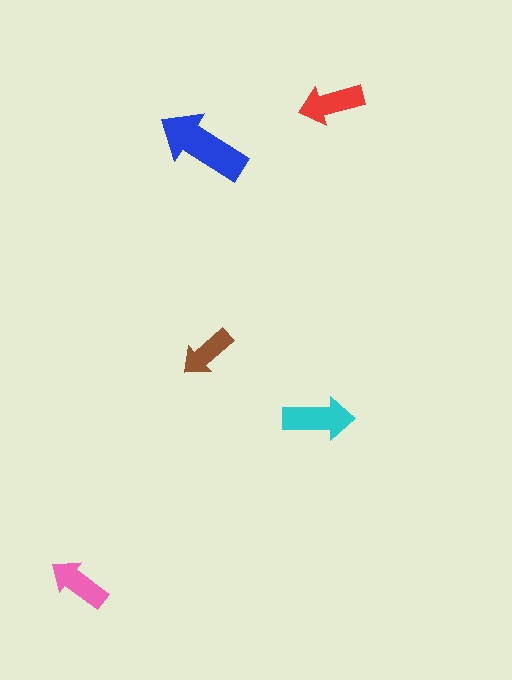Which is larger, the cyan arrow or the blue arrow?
The blue one.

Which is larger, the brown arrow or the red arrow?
The red one.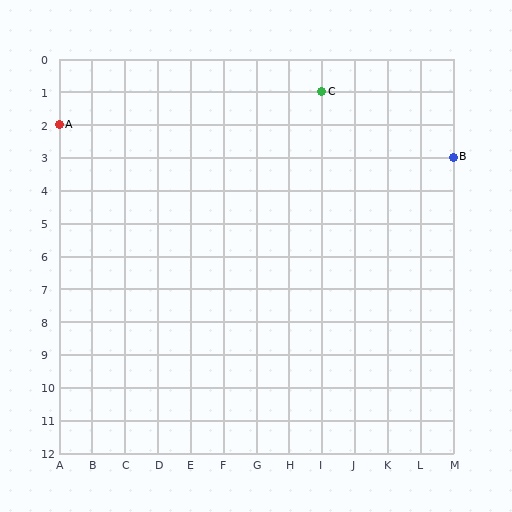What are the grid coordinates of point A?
Point A is at grid coordinates (A, 2).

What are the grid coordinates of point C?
Point C is at grid coordinates (I, 1).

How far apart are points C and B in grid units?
Points C and B are 4 columns and 2 rows apart (about 4.5 grid units diagonally).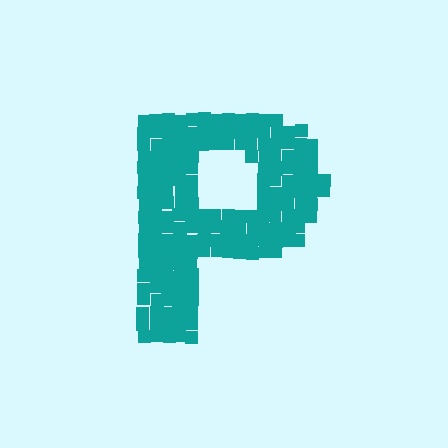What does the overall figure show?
The overall figure shows the letter P.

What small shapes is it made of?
It is made of small squares.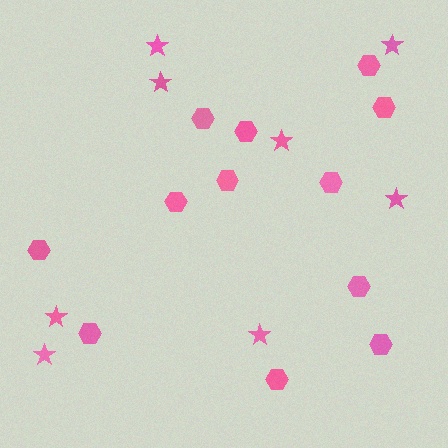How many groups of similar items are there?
There are 2 groups: one group of stars (8) and one group of hexagons (12).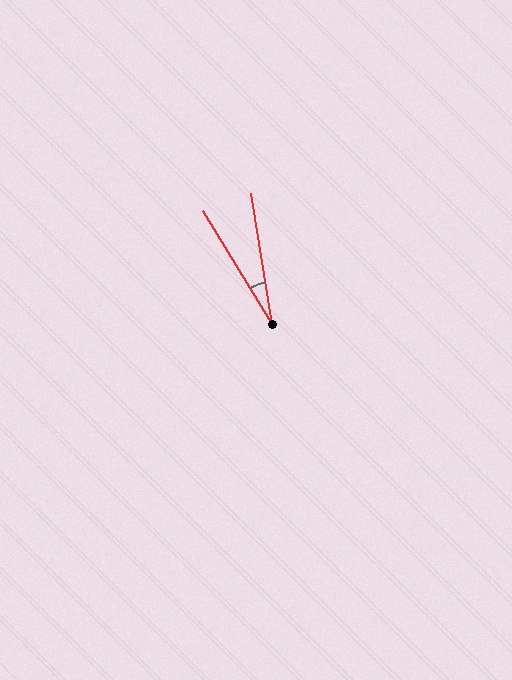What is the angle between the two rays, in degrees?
Approximately 23 degrees.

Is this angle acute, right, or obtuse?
It is acute.